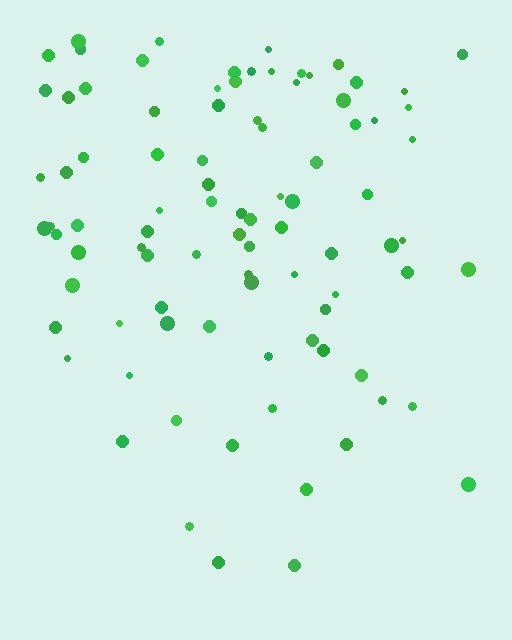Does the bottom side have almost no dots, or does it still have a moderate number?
Still a moderate number, just noticeably fewer than the top.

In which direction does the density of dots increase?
From bottom to top, with the top side densest.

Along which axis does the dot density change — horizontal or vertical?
Vertical.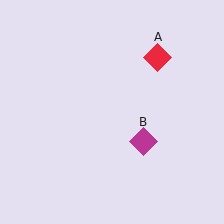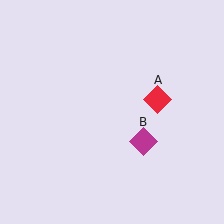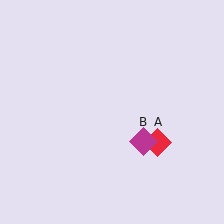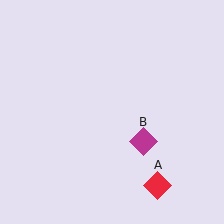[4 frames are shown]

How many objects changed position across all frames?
1 object changed position: red diamond (object A).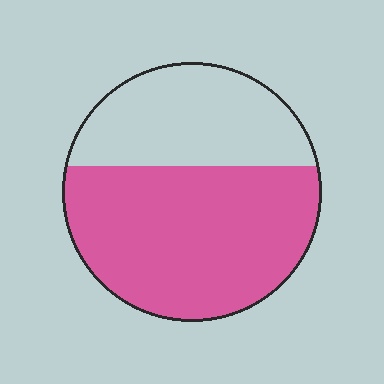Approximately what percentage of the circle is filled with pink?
Approximately 65%.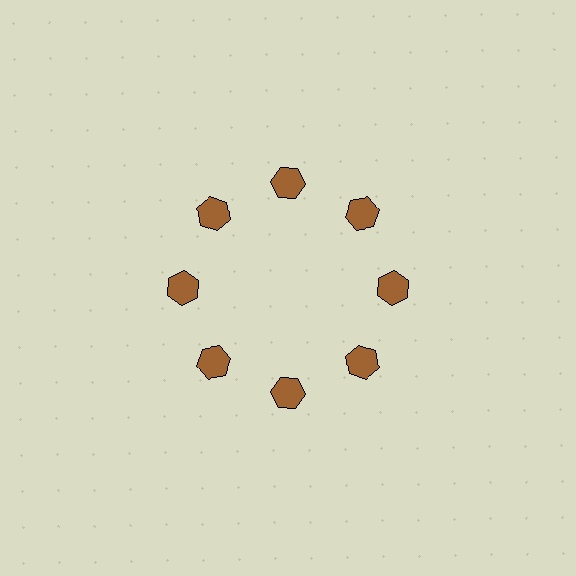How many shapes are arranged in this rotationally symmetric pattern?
There are 8 shapes, arranged in 8 groups of 1.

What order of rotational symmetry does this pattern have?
This pattern has 8-fold rotational symmetry.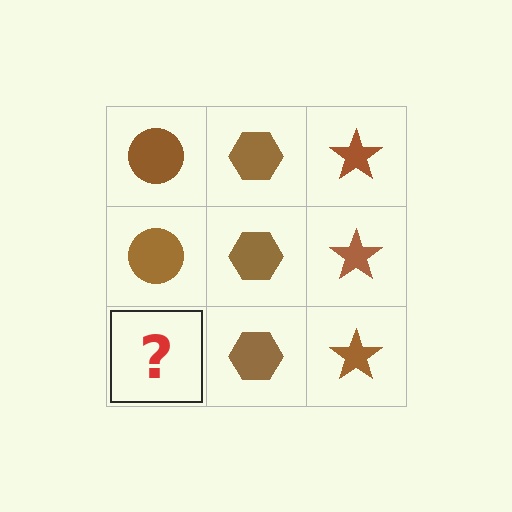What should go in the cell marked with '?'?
The missing cell should contain a brown circle.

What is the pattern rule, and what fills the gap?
The rule is that each column has a consistent shape. The gap should be filled with a brown circle.